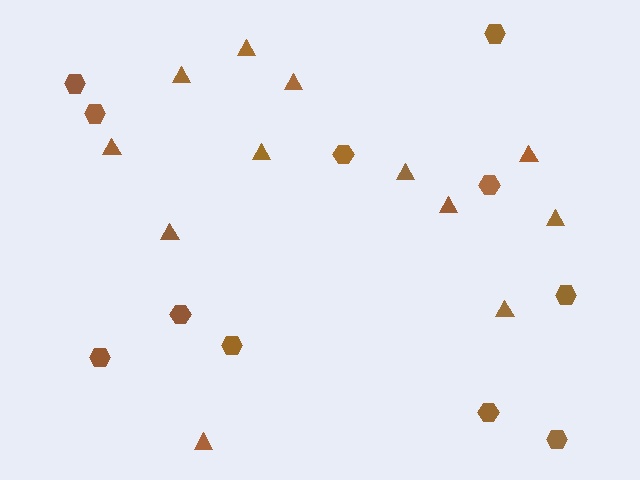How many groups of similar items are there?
There are 2 groups: one group of hexagons (11) and one group of triangles (12).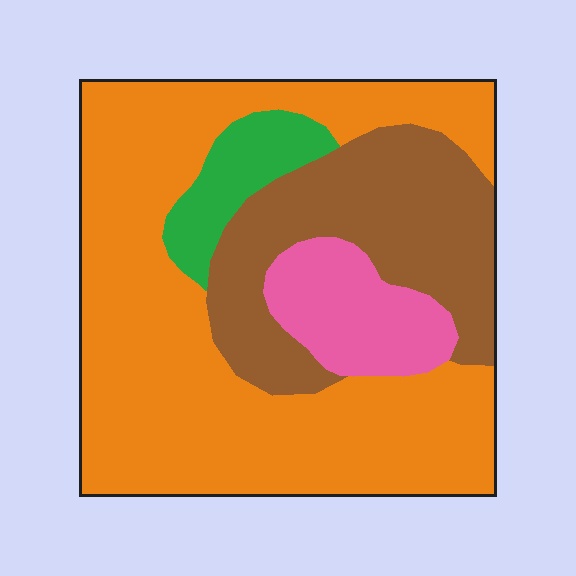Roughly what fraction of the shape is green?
Green covers around 5% of the shape.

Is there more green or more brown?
Brown.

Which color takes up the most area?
Orange, at roughly 55%.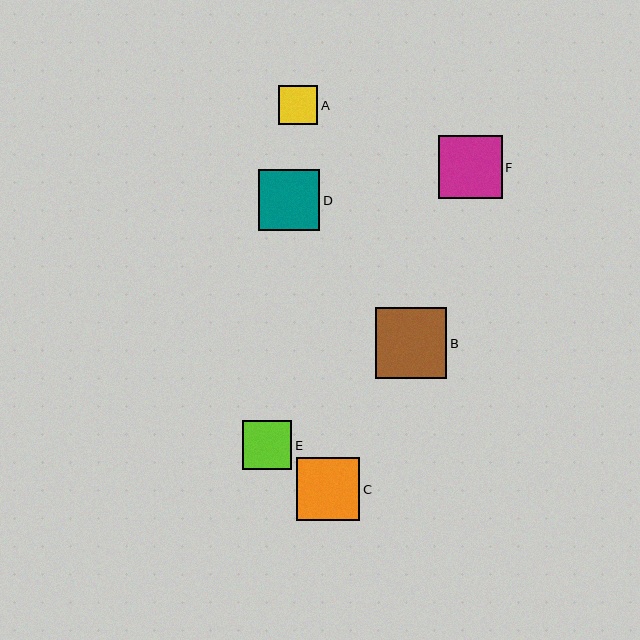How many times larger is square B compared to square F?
Square B is approximately 1.1 times the size of square F.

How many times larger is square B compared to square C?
Square B is approximately 1.1 times the size of square C.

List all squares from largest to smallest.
From largest to smallest: B, F, C, D, E, A.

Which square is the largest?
Square B is the largest with a size of approximately 71 pixels.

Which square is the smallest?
Square A is the smallest with a size of approximately 39 pixels.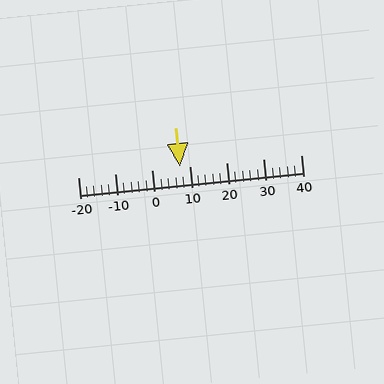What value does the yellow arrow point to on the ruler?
The yellow arrow points to approximately 7.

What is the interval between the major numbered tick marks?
The major tick marks are spaced 10 units apart.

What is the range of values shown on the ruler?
The ruler shows values from -20 to 40.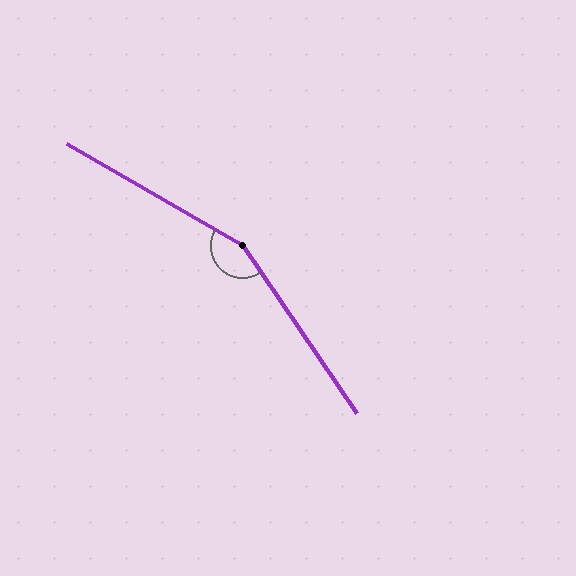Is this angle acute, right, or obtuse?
It is obtuse.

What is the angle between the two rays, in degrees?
Approximately 154 degrees.